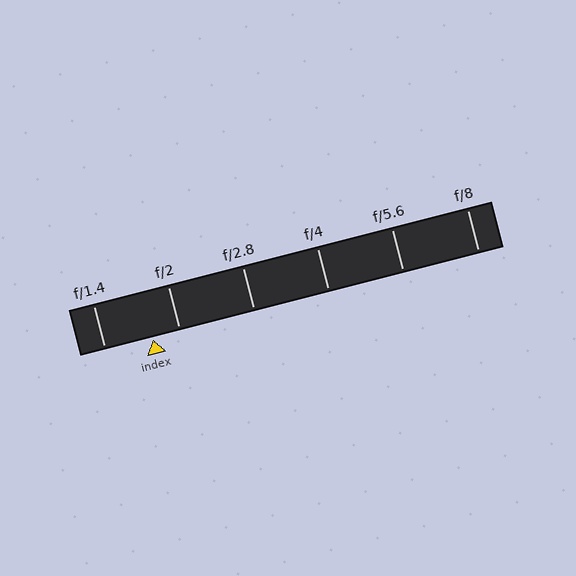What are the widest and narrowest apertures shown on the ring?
The widest aperture shown is f/1.4 and the narrowest is f/8.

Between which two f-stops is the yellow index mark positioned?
The index mark is between f/1.4 and f/2.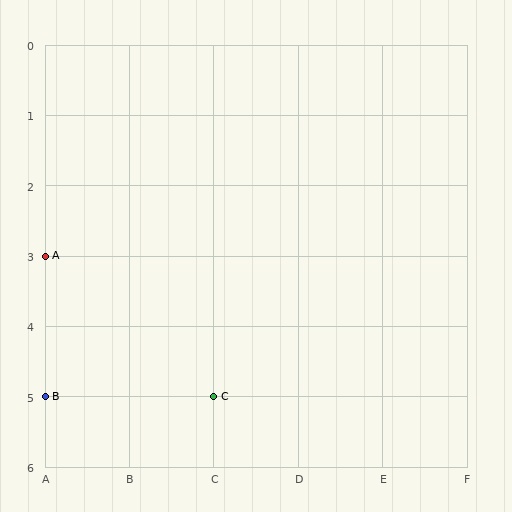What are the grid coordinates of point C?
Point C is at grid coordinates (C, 5).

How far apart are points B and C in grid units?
Points B and C are 2 columns apart.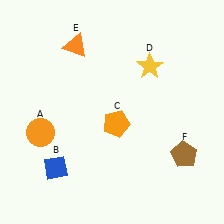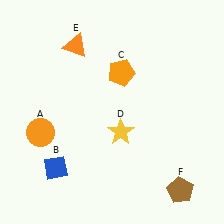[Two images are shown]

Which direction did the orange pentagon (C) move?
The orange pentagon (C) moved up.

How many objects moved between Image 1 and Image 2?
3 objects moved between the two images.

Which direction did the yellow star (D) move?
The yellow star (D) moved down.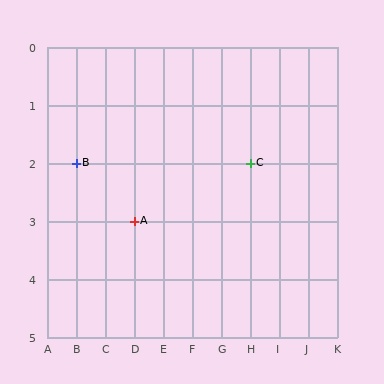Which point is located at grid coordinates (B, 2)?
Point B is at (B, 2).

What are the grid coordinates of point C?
Point C is at grid coordinates (H, 2).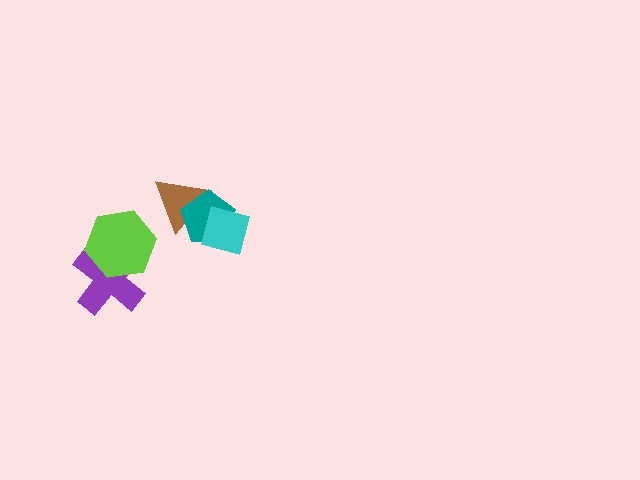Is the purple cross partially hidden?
Yes, it is partially covered by another shape.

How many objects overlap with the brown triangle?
2 objects overlap with the brown triangle.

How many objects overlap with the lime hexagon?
1 object overlaps with the lime hexagon.